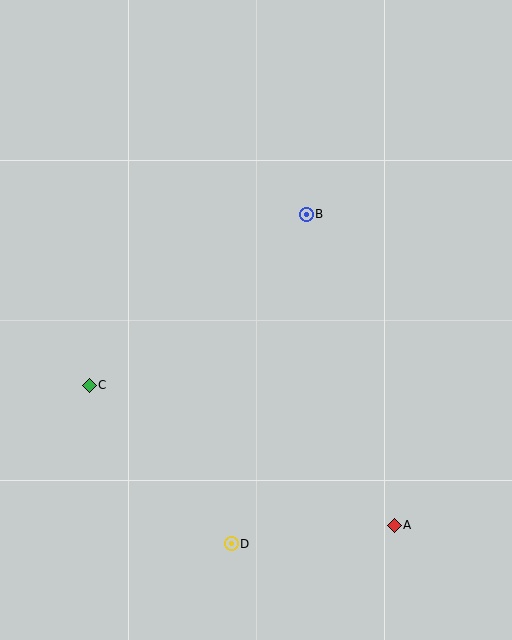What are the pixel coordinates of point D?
Point D is at (231, 544).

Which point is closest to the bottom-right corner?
Point A is closest to the bottom-right corner.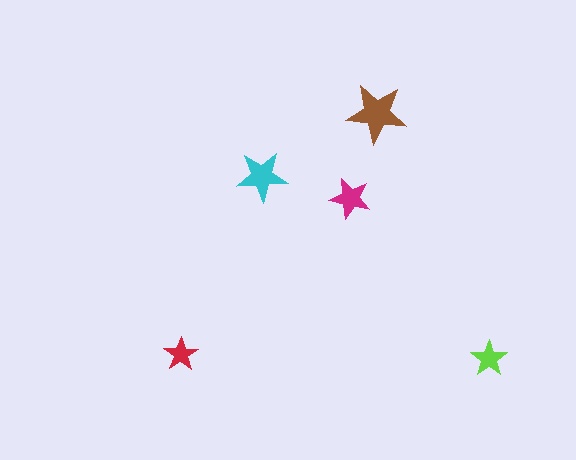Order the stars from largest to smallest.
the brown one, the cyan one, the magenta one, the lime one, the red one.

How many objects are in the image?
There are 5 objects in the image.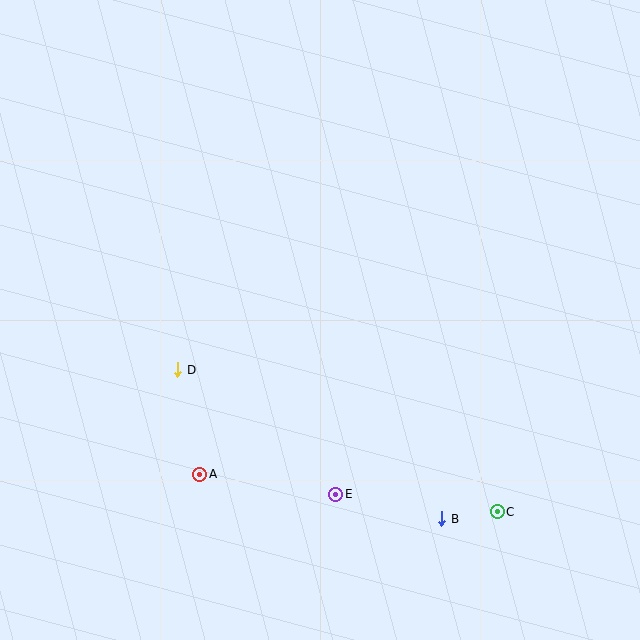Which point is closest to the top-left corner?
Point D is closest to the top-left corner.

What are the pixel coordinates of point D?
Point D is at (178, 370).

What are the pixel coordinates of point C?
Point C is at (497, 512).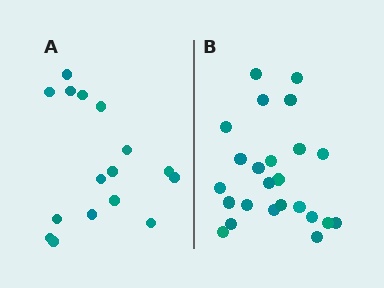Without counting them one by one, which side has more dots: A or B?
Region B (the right region) has more dots.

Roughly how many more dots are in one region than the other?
Region B has roughly 8 or so more dots than region A.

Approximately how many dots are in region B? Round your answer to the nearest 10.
About 20 dots. (The exact count is 24, which rounds to 20.)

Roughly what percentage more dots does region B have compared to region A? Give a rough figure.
About 50% more.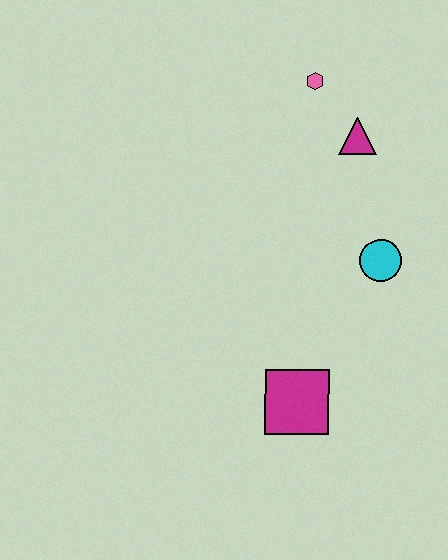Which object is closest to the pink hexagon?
The magenta triangle is closest to the pink hexagon.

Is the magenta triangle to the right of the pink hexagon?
Yes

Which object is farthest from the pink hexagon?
The magenta square is farthest from the pink hexagon.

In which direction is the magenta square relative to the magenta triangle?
The magenta square is below the magenta triangle.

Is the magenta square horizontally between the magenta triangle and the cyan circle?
No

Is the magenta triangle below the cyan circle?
No